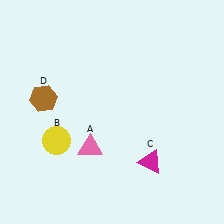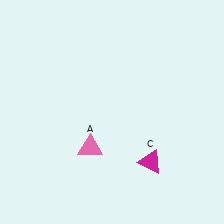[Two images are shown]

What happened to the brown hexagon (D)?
The brown hexagon (D) was removed in Image 2. It was in the top-left area of Image 1.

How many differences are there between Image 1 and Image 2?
There are 2 differences between the two images.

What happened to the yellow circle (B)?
The yellow circle (B) was removed in Image 2. It was in the bottom-left area of Image 1.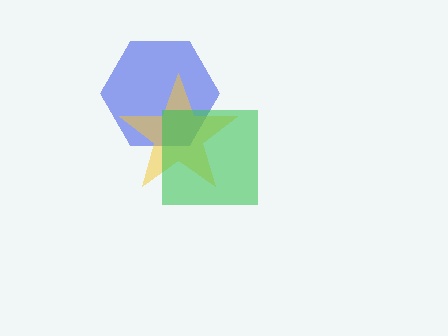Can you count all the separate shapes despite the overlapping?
Yes, there are 3 separate shapes.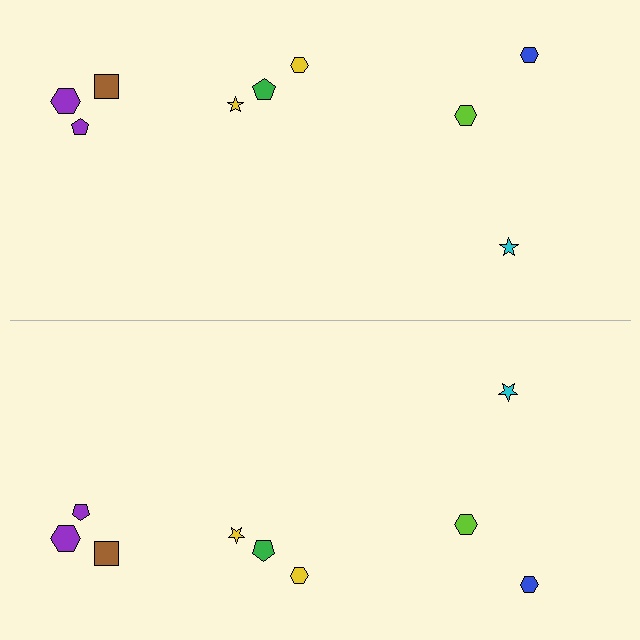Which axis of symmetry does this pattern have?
The pattern has a horizontal axis of symmetry running through the center of the image.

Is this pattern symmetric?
Yes, this pattern has bilateral (reflection) symmetry.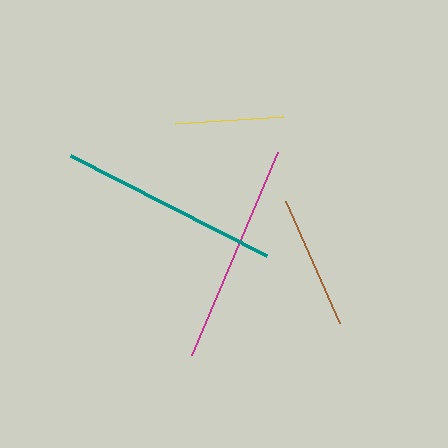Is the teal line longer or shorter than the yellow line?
The teal line is longer than the yellow line.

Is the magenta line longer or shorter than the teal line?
The magenta line is longer than the teal line.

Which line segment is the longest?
The magenta line is the longest at approximately 220 pixels.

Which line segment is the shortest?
The yellow line is the shortest at approximately 109 pixels.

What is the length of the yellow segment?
The yellow segment is approximately 109 pixels long.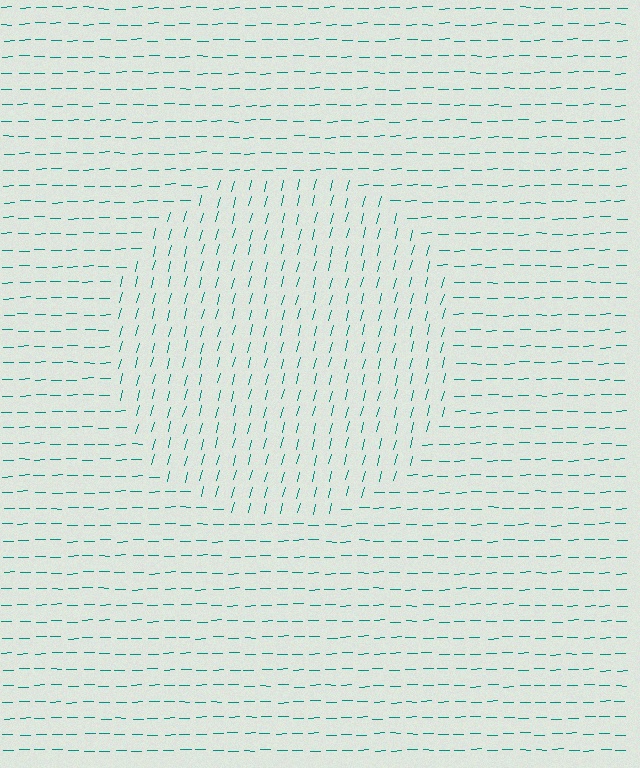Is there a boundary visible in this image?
Yes, there is a texture boundary formed by a change in line orientation.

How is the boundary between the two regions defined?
The boundary is defined purely by a change in line orientation (approximately 74 degrees difference). All lines are the same color and thickness.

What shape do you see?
I see a circle.